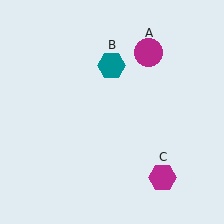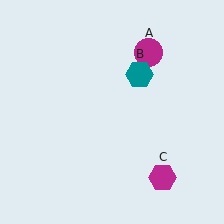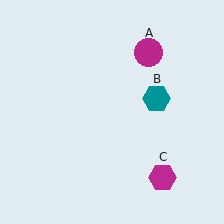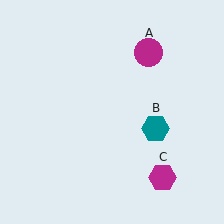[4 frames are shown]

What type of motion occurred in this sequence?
The teal hexagon (object B) rotated clockwise around the center of the scene.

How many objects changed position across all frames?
1 object changed position: teal hexagon (object B).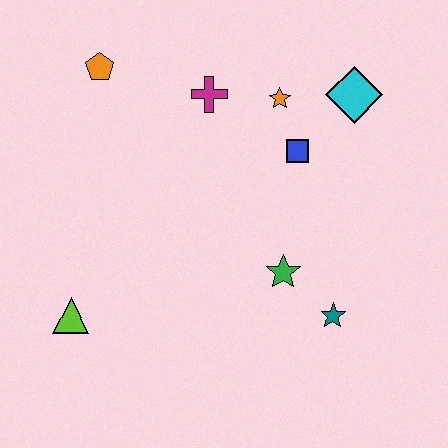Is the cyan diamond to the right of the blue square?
Yes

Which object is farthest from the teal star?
The orange pentagon is farthest from the teal star.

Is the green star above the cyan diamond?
No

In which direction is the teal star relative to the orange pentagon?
The teal star is below the orange pentagon.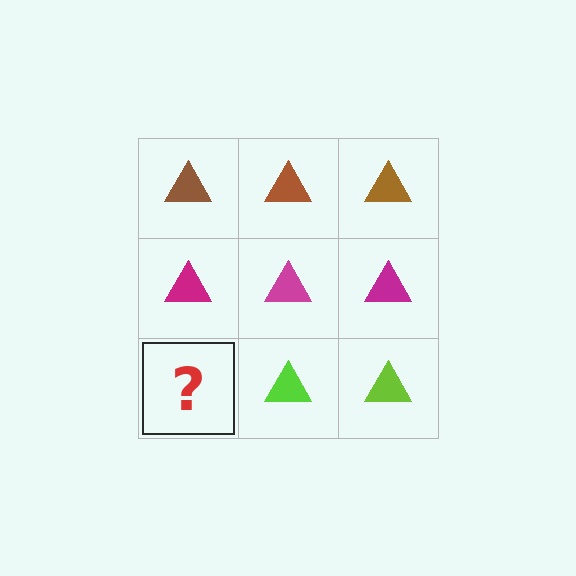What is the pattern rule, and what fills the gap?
The rule is that each row has a consistent color. The gap should be filled with a lime triangle.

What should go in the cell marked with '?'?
The missing cell should contain a lime triangle.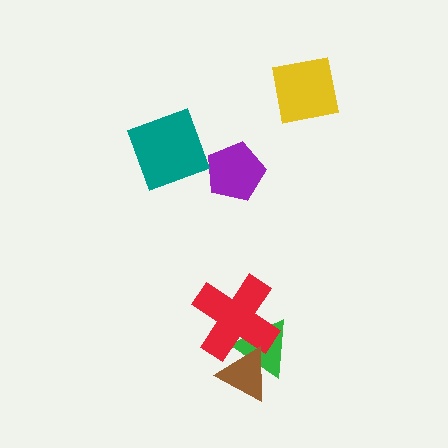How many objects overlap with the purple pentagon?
0 objects overlap with the purple pentagon.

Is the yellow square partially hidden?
No, no other shape covers it.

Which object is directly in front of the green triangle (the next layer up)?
The red cross is directly in front of the green triangle.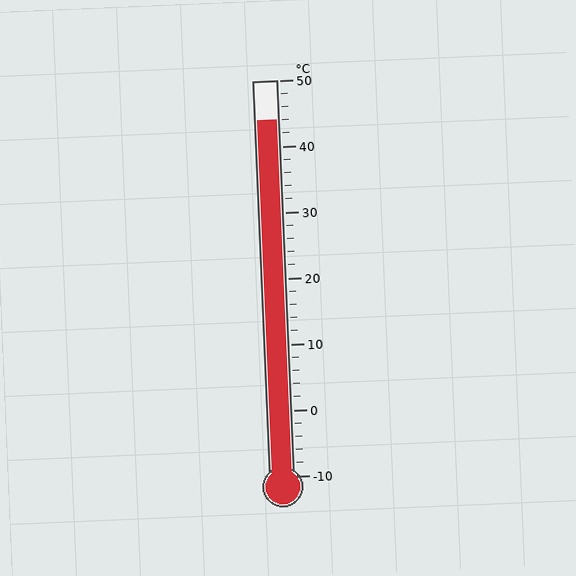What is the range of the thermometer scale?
The thermometer scale ranges from -10°C to 50°C.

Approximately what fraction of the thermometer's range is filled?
The thermometer is filled to approximately 90% of its range.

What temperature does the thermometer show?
The thermometer shows approximately 44°C.